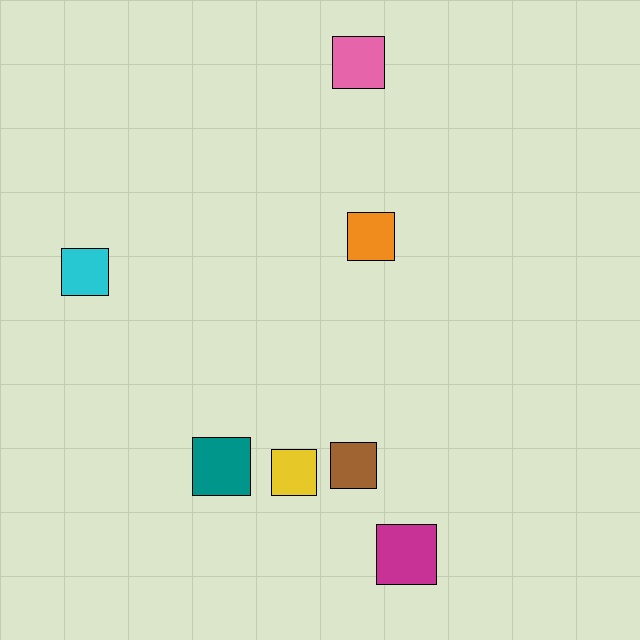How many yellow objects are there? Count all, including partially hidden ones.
There is 1 yellow object.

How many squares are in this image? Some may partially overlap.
There are 7 squares.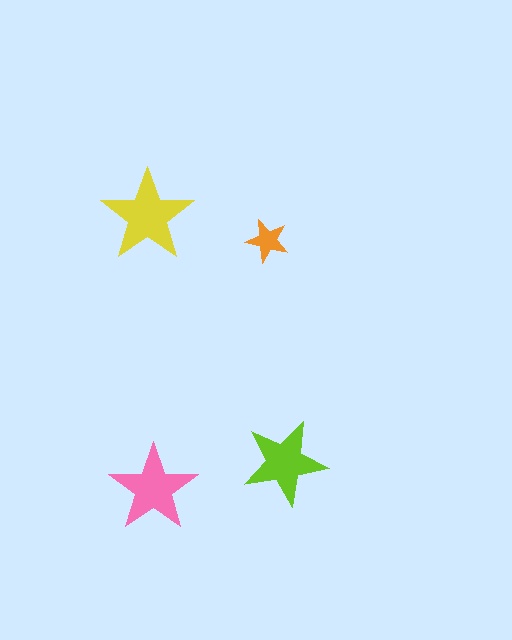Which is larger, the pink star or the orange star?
The pink one.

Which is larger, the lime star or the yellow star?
The yellow one.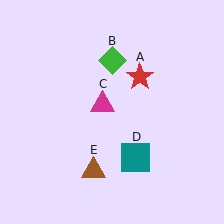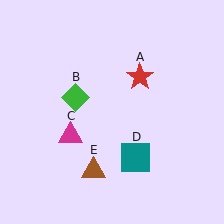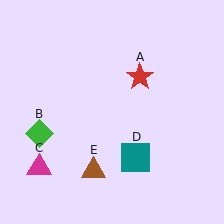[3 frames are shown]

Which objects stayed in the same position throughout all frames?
Red star (object A) and teal square (object D) and brown triangle (object E) remained stationary.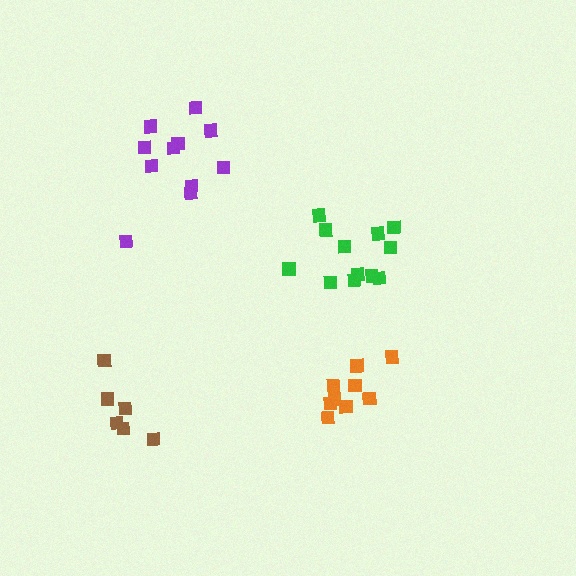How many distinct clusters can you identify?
There are 4 distinct clusters.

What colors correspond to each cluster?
The clusters are colored: purple, orange, brown, green.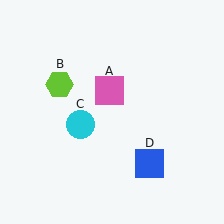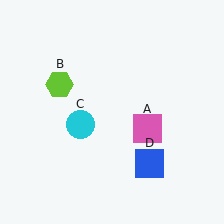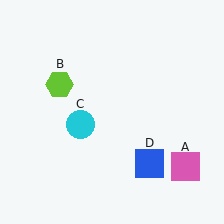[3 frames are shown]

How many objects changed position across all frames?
1 object changed position: pink square (object A).